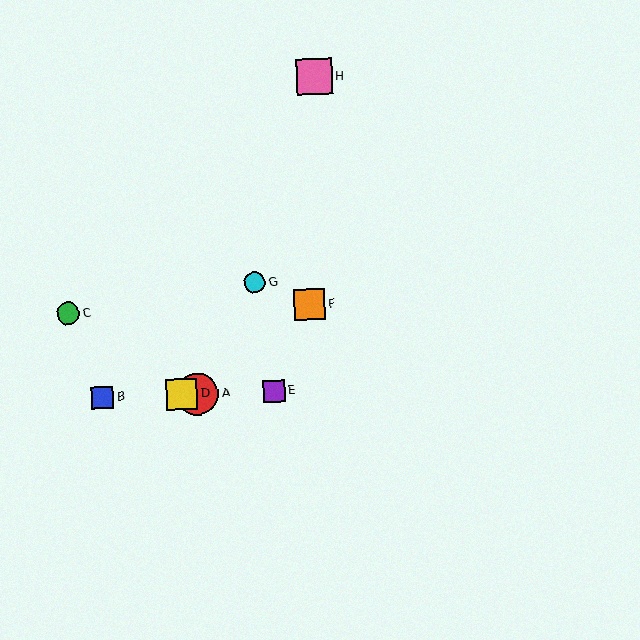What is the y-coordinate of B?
Object B is at y≈397.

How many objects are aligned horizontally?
4 objects (A, B, D, E) are aligned horizontally.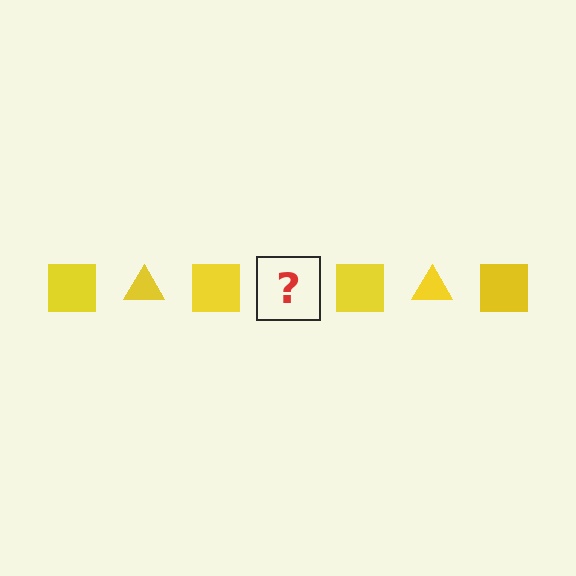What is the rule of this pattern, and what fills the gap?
The rule is that the pattern cycles through square, triangle shapes in yellow. The gap should be filled with a yellow triangle.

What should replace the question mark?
The question mark should be replaced with a yellow triangle.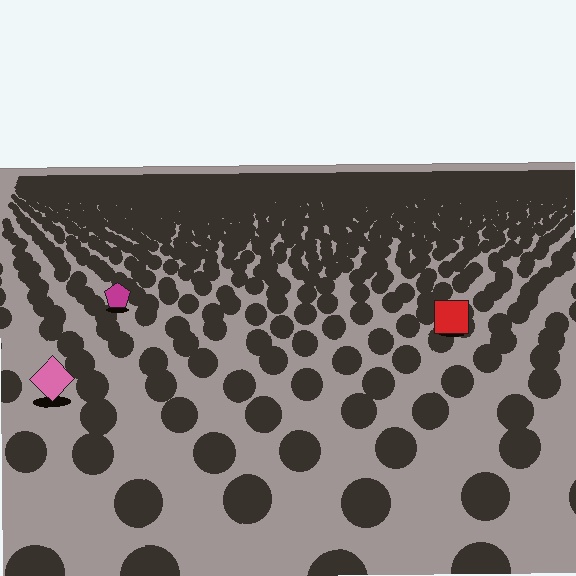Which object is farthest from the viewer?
The magenta pentagon is farthest from the viewer. It appears smaller and the ground texture around it is denser.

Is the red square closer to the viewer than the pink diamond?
No. The pink diamond is closer — you can tell from the texture gradient: the ground texture is coarser near it.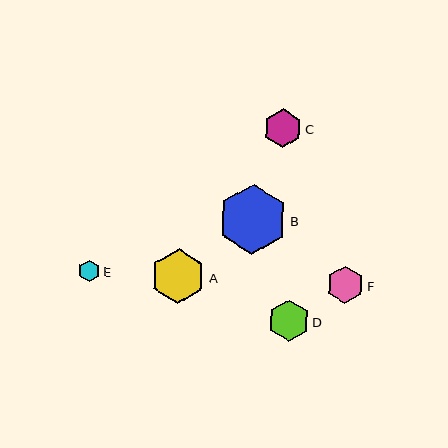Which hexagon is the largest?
Hexagon B is the largest with a size of approximately 69 pixels.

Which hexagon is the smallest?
Hexagon E is the smallest with a size of approximately 21 pixels.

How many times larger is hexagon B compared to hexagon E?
Hexagon B is approximately 3.3 times the size of hexagon E.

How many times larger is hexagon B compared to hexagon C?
Hexagon B is approximately 1.8 times the size of hexagon C.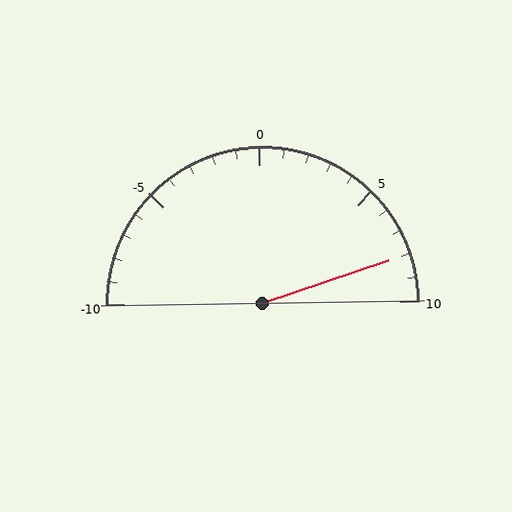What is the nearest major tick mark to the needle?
The nearest major tick mark is 10.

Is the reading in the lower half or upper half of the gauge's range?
The reading is in the upper half of the range (-10 to 10).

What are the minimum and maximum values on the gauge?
The gauge ranges from -10 to 10.